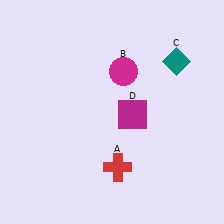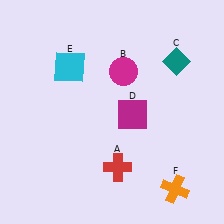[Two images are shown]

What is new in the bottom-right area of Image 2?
An orange cross (F) was added in the bottom-right area of Image 2.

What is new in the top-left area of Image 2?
A cyan square (E) was added in the top-left area of Image 2.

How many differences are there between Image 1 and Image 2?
There are 2 differences between the two images.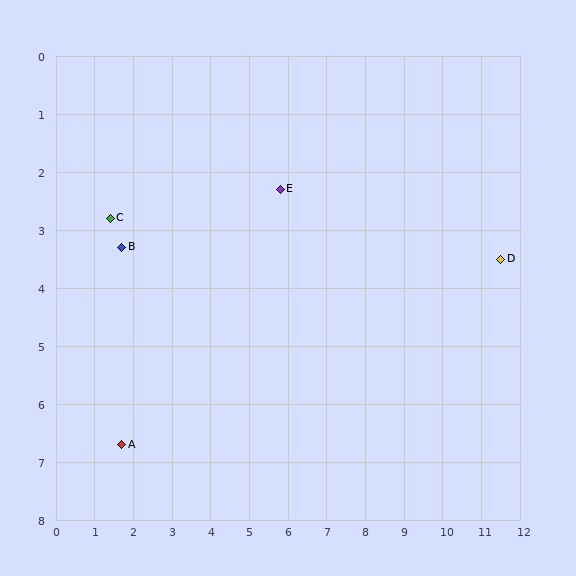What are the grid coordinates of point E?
Point E is at approximately (5.8, 2.3).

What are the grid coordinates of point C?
Point C is at approximately (1.4, 2.8).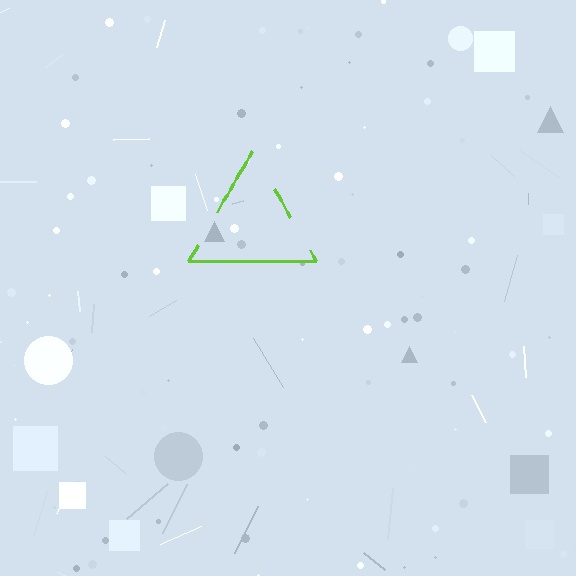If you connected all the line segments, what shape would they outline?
They would outline a triangle.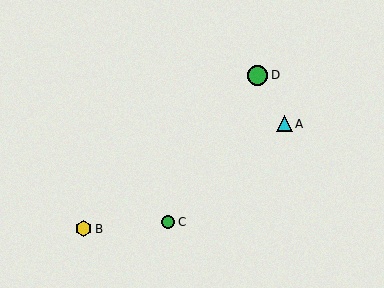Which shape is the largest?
The green circle (labeled D) is the largest.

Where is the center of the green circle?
The center of the green circle is at (258, 75).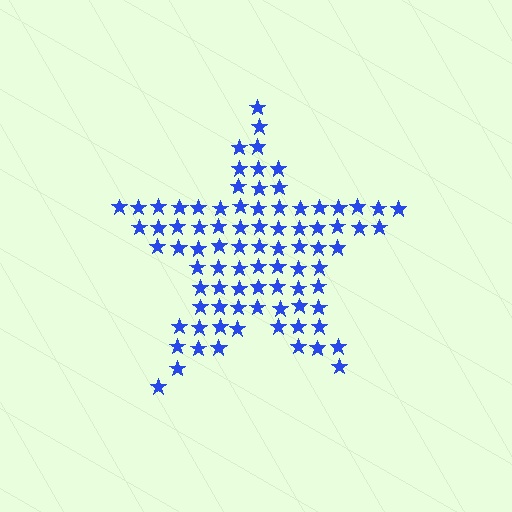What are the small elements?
The small elements are stars.